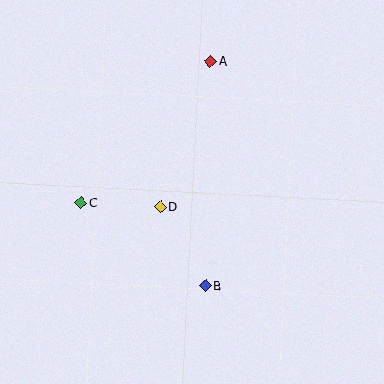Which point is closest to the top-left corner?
Point C is closest to the top-left corner.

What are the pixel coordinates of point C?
Point C is at (81, 202).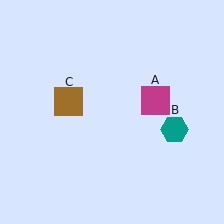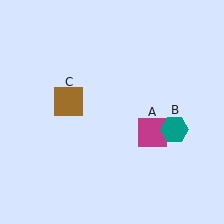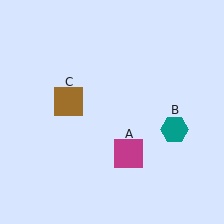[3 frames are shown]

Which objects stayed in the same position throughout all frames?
Teal hexagon (object B) and brown square (object C) remained stationary.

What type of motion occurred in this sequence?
The magenta square (object A) rotated clockwise around the center of the scene.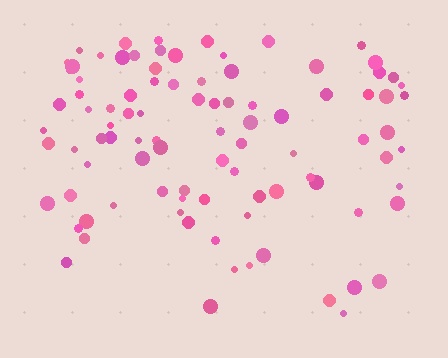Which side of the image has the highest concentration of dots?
The top.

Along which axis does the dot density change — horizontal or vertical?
Vertical.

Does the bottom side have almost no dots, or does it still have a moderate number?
Still a moderate number, just noticeably fewer than the top.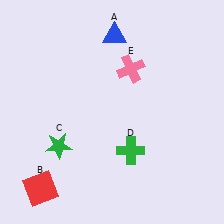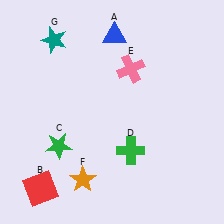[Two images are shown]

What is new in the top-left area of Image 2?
A teal star (G) was added in the top-left area of Image 2.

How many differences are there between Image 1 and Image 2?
There are 2 differences between the two images.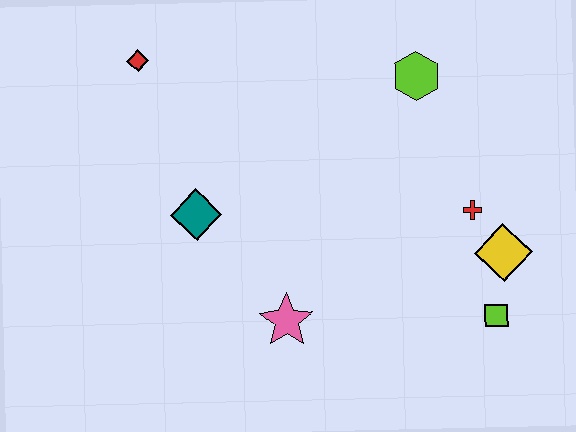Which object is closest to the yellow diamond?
The red cross is closest to the yellow diamond.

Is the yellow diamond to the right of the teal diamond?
Yes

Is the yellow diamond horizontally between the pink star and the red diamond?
No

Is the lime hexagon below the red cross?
No